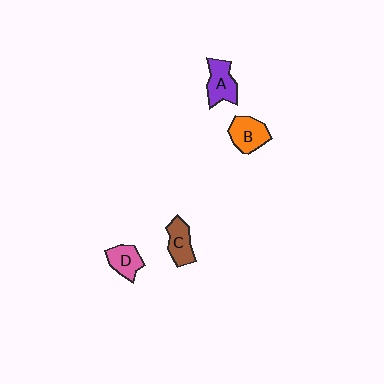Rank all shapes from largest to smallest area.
From largest to smallest: B (orange), A (purple), C (brown), D (pink).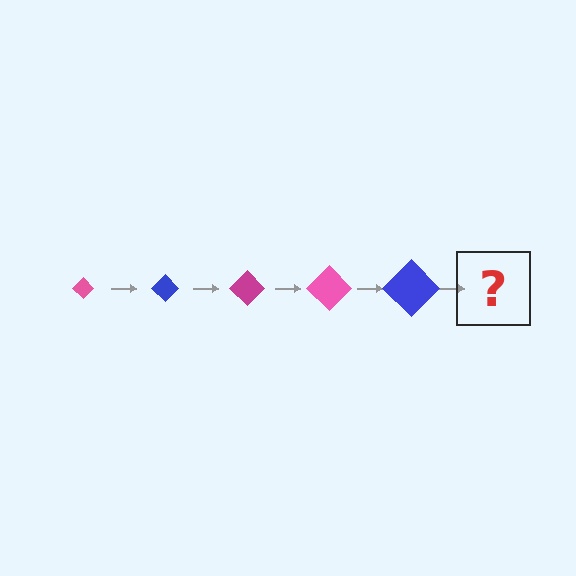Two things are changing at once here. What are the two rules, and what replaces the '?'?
The two rules are that the diamond grows larger each step and the color cycles through pink, blue, and magenta. The '?' should be a magenta diamond, larger than the previous one.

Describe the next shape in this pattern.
It should be a magenta diamond, larger than the previous one.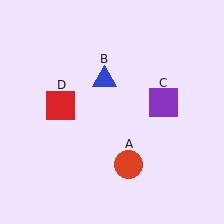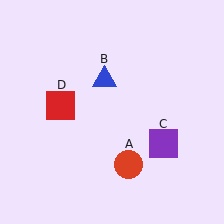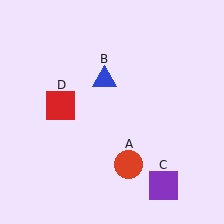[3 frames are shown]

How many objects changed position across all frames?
1 object changed position: purple square (object C).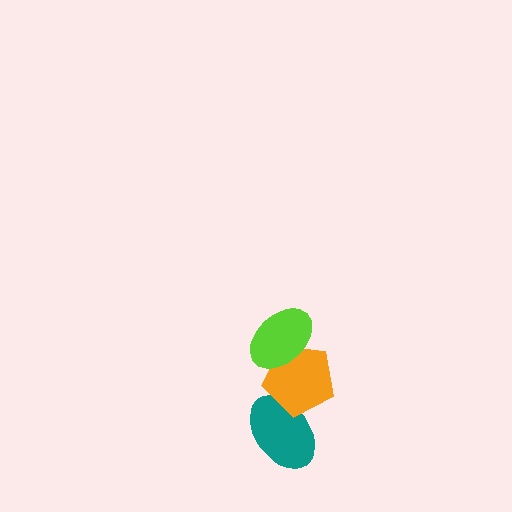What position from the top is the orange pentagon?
The orange pentagon is 2nd from the top.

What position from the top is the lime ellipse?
The lime ellipse is 1st from the top.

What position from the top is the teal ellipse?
The teal ellipse is 3rd from the top.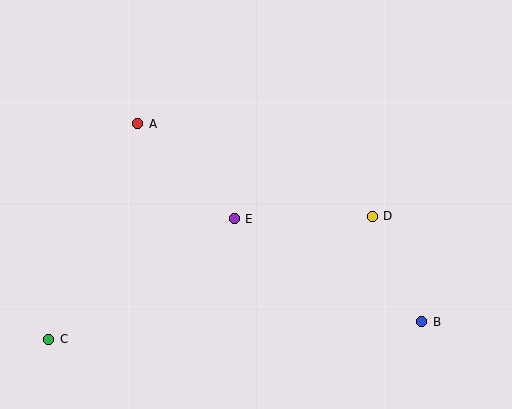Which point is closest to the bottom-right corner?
Point B is closest to the bottom-right corner.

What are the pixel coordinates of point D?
Point D is at (372, 216).